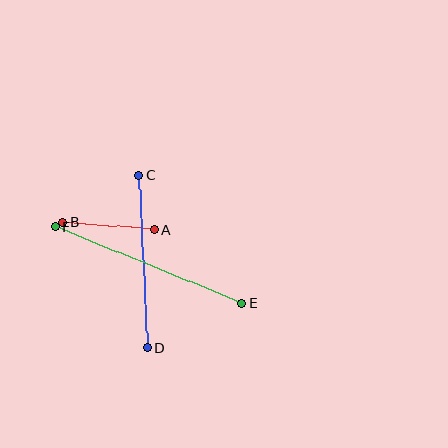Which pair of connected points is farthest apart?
Points E and F are farthest apart.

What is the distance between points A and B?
The distance is approximately 92 pixels.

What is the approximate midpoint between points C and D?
The midpoint is at approximately (143, 262) pixels.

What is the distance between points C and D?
The distance is approximately 172 pixels.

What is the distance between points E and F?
The distance is approximately 201 pixels.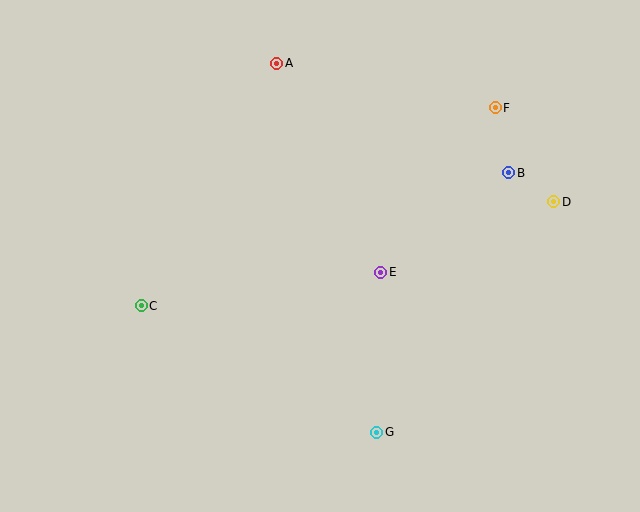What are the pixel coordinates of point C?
Point C is at (141, 306).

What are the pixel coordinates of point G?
Point G is at (377, 432).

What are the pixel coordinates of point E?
Point E is at (381, 272).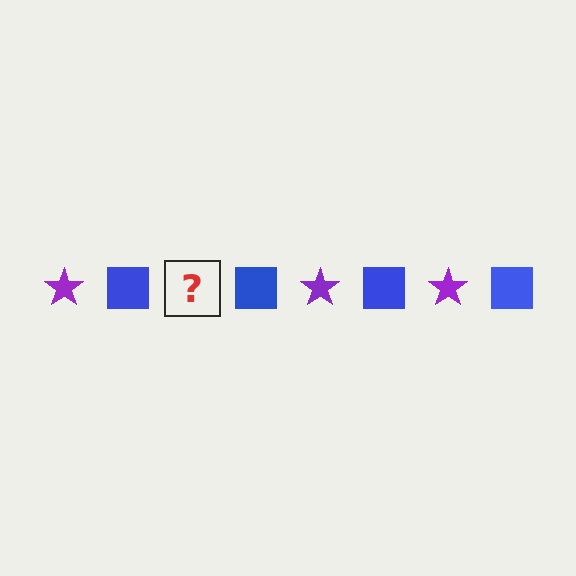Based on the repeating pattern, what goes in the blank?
The blank should be a purple star.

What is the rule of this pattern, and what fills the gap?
The rule is that the pattern alternates between purple star and blue square. The gap should be filled with a purple star.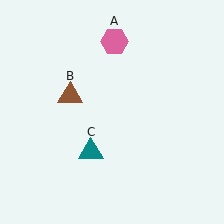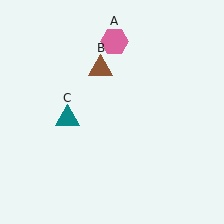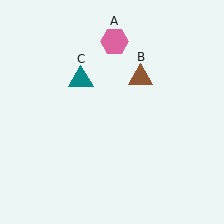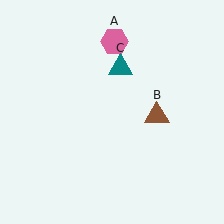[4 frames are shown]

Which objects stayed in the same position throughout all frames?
Pink hexagon (object A) remained stationary.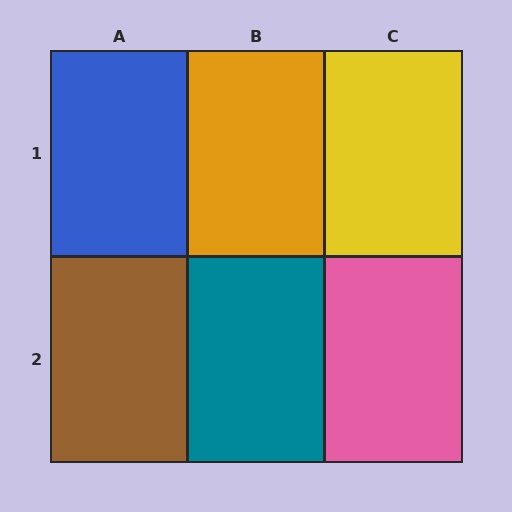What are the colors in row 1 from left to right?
Blue, orange, yellow.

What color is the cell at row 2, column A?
Brown.